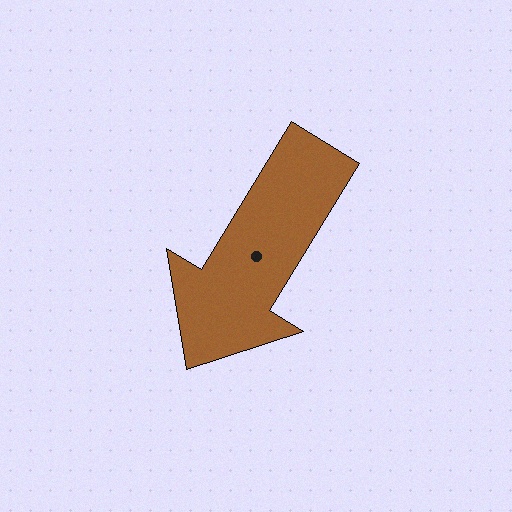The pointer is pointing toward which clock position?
Roughly 7 o'clock.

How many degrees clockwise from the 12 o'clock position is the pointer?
Approximately 211 degrees.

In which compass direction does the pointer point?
Southwest.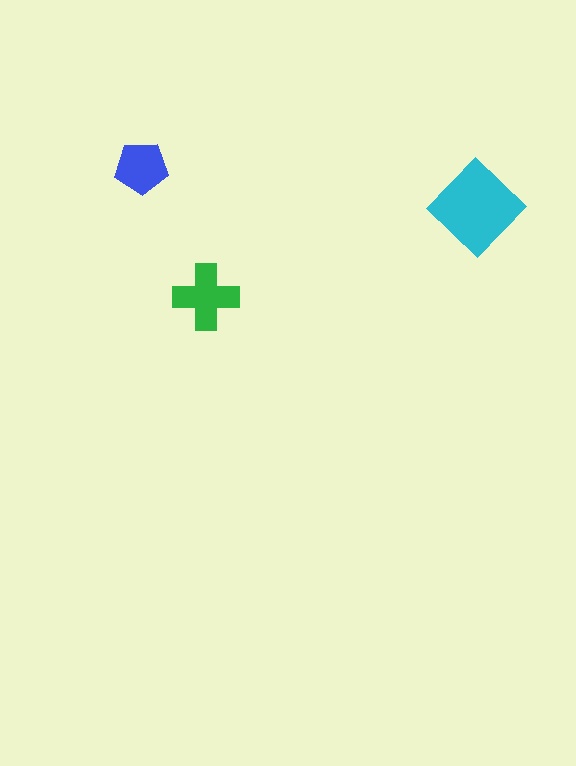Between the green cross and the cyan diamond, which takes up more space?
The cyan diamond.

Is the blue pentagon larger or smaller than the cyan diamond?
Smaller.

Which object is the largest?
The cyan diamond.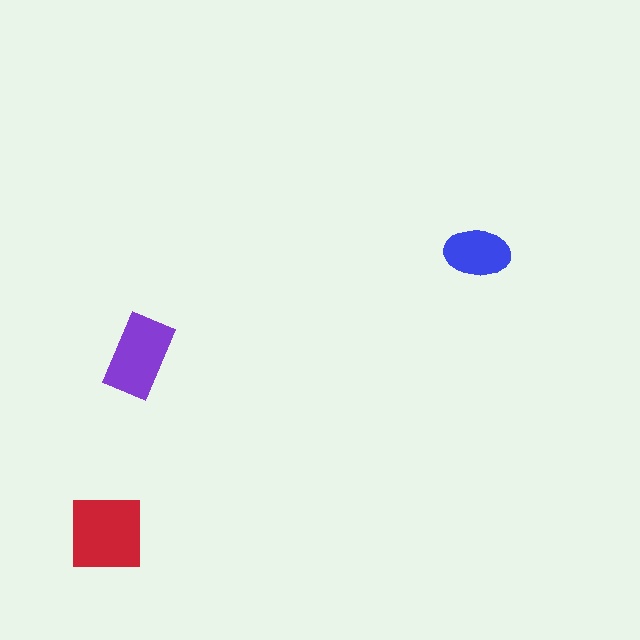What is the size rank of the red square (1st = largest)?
1st.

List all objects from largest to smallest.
The red square, the purple rectangle, the blue ellipse.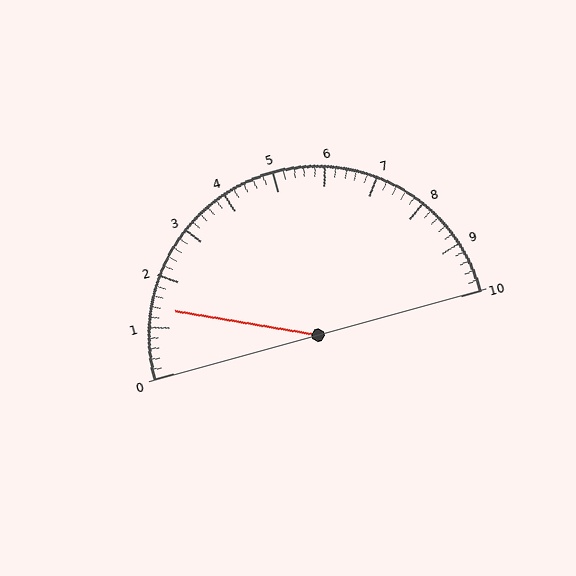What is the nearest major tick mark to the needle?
The nearest major tick mark is 1.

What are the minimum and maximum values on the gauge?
The gauge ranges from 0 to 10.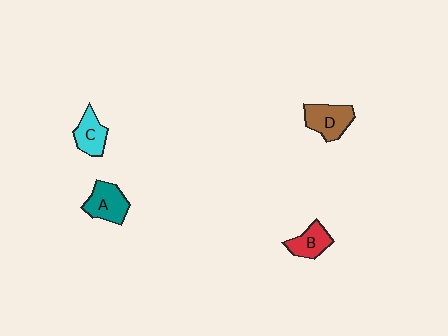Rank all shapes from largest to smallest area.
From largest to smallest: D (brown), A (teal), C (cyan), B (red).